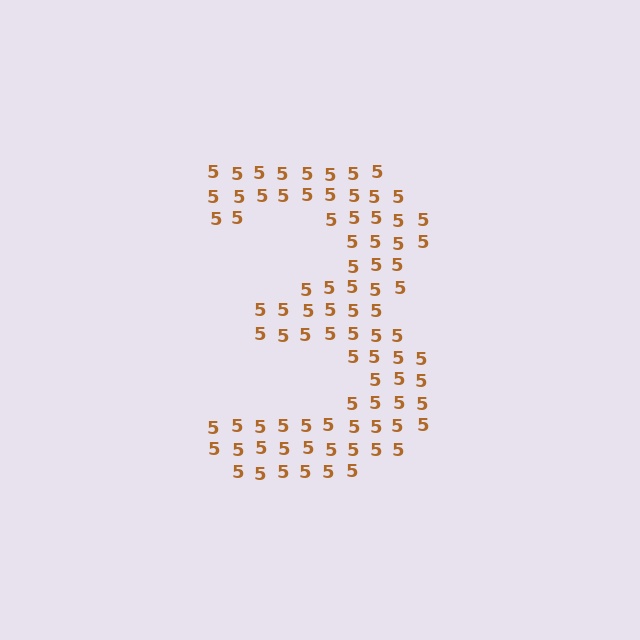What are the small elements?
The small elements are digit 5's.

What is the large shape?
The large shape is the digit 3.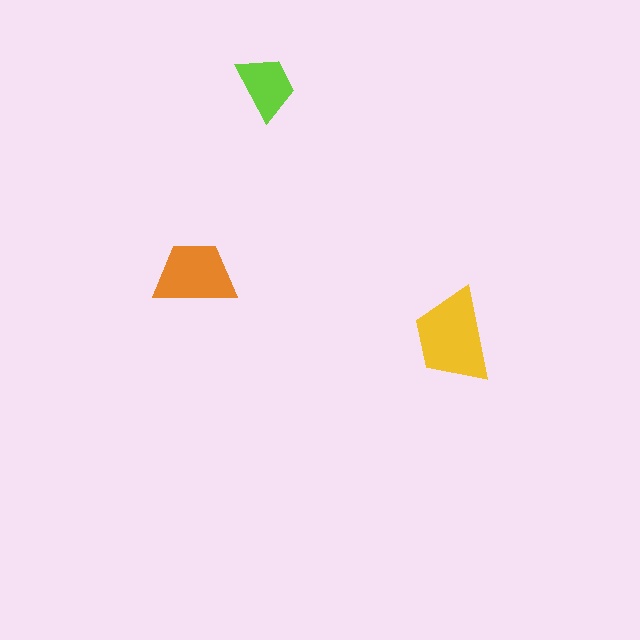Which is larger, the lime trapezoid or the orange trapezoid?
The orange one.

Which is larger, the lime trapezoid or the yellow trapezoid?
The yellow one.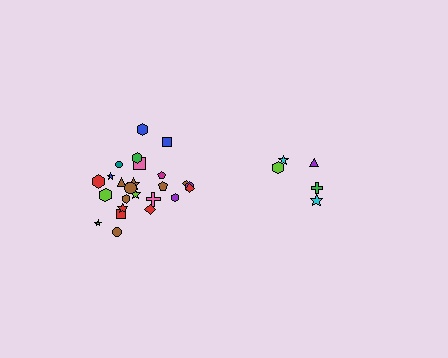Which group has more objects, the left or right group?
The left group.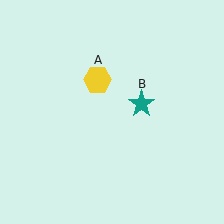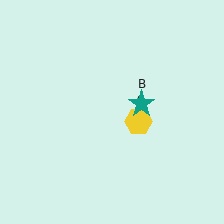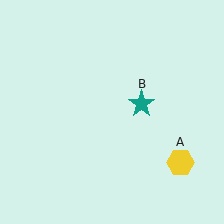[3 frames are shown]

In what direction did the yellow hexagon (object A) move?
The yellow hexagon (object A) moved down and to the right.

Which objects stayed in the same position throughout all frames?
Teal star (object B) remained stationary.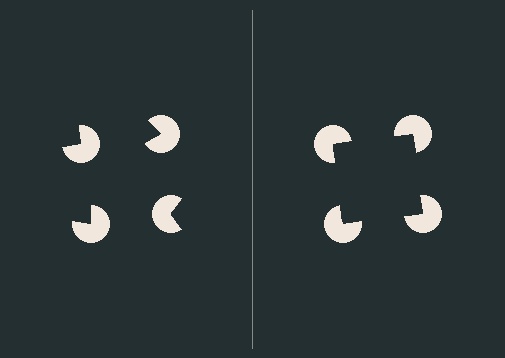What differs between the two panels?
The pac-man discs are positioned identically on both sides; only the wedge orientations differ. On the right they align to a square; on the left they are misaligned.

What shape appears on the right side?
An illusory square.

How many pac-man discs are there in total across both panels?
8 — 4 on each side.